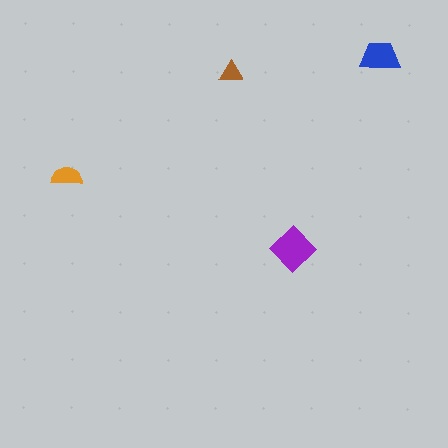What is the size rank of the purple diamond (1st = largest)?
1st.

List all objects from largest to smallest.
The purple diamond, the blue trapezoid, the orange semicircle, the brown triangle.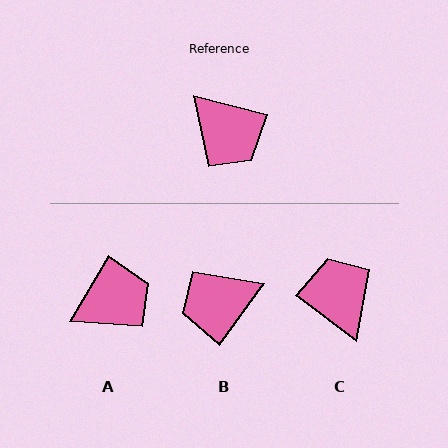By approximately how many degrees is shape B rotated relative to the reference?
Approximately 111 degrees clockwise.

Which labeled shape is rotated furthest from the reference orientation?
C, about 158 degrees away.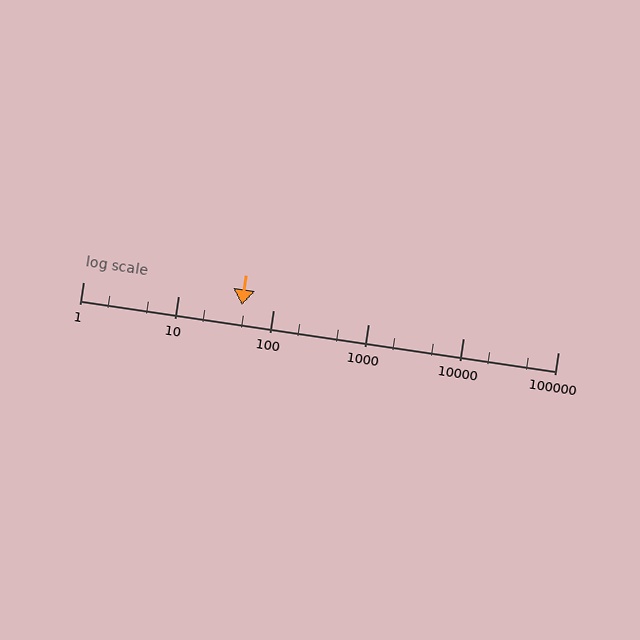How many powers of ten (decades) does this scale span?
The scale spans 5 decades, from 1 to 100000.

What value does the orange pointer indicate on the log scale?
The pointer indicates approximately 47.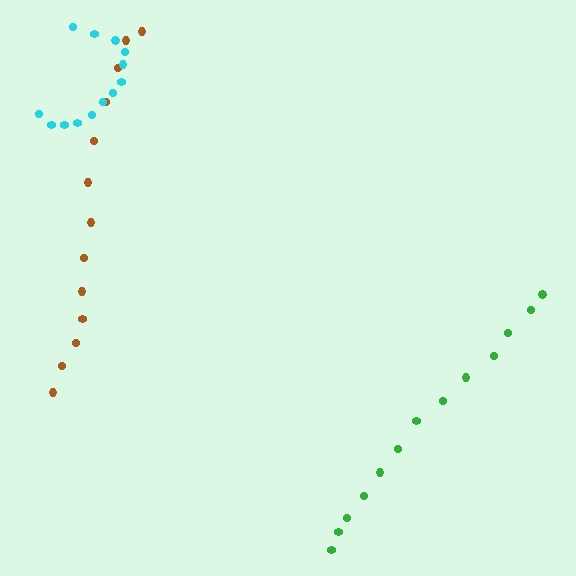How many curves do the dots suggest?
There are 3 distinct paths.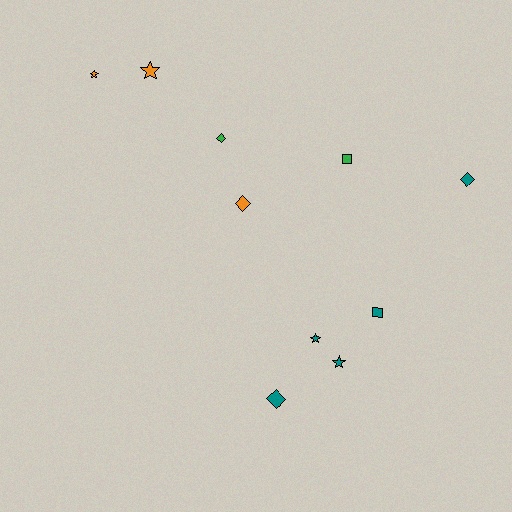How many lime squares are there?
There are no lime squares.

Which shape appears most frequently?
Diamond, with 4 objects.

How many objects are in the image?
There are 10 objects.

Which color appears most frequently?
Teal, with 5 objects.